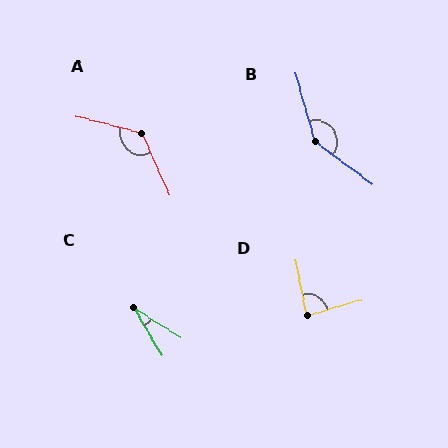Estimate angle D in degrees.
Approximately 85 degrees.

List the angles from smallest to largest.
C (27°), D (85°), A (128°), B (142°).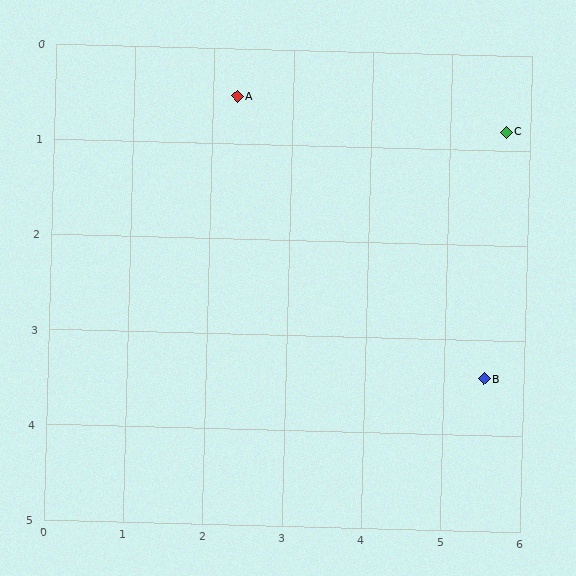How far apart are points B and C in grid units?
Points B and C are about 2.6 grid units apart.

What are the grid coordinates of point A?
Point A is at approximately (2.3, 0.5).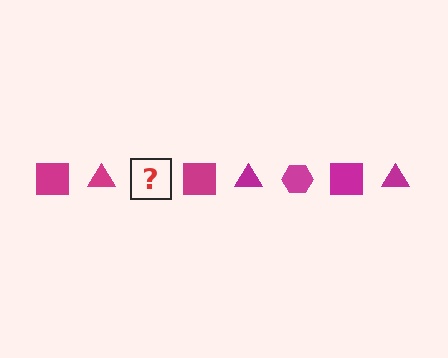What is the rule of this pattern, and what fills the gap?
The rule is that the pattern cycles through square, triangle, hexagon shapes in magenta. The gap should be filled with a magenta hexagon.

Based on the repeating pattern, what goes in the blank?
The blank should be a magenta hexagon.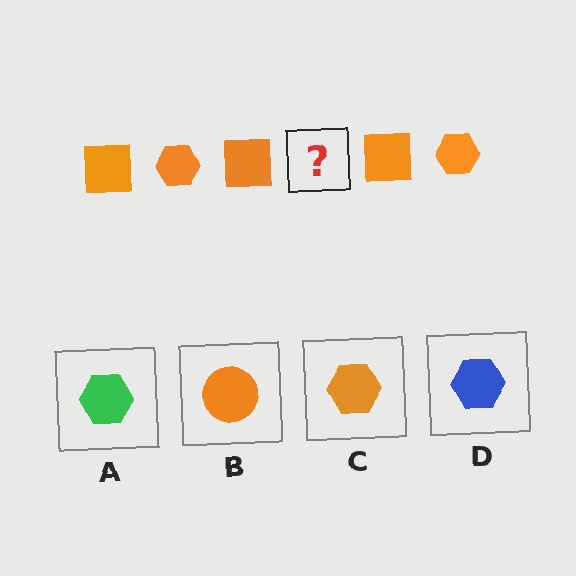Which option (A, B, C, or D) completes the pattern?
C.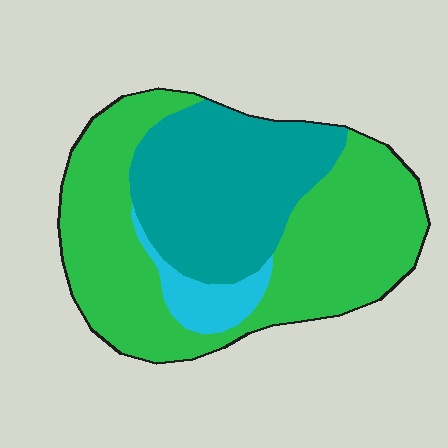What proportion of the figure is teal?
Teal covers about 35% of the figure.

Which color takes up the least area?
Cyan, at roughly 5%.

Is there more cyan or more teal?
Teal.